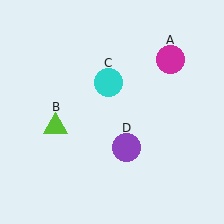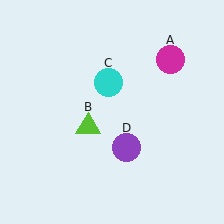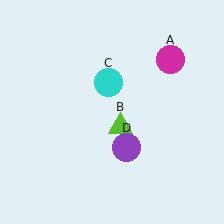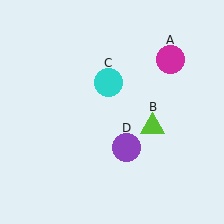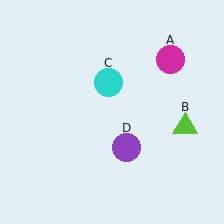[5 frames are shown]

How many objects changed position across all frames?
1 object changed position: lime triangle (object B).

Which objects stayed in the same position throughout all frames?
Magenta circle (object A) and cyan circle (object C) and purple circle (object D) remained stationary.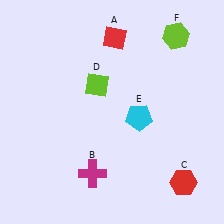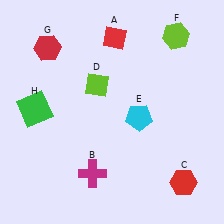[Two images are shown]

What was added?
A red hexagon (G), a green square (H) were added in Image 2.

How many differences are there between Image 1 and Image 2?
There are 2 differences between the two images.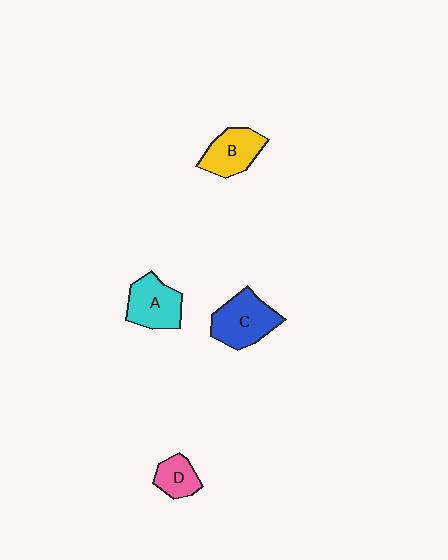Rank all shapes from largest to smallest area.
From largest to smallest: C (blue), A (cyan), B (yellow), D (pink).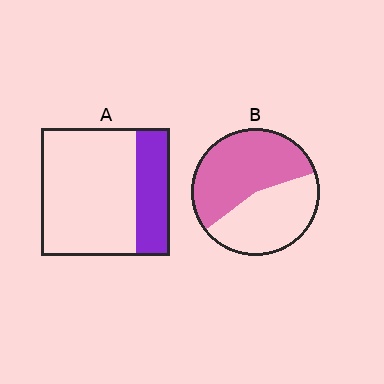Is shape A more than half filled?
No.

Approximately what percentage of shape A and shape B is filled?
A is approximately 25% and B is approximately 55%.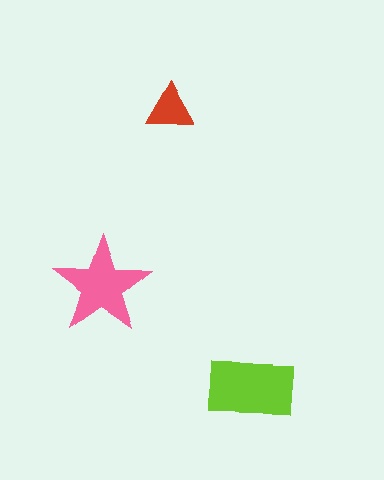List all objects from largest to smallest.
The lime rectangle, the pink star, the red triangle.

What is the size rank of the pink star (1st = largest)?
2nd.